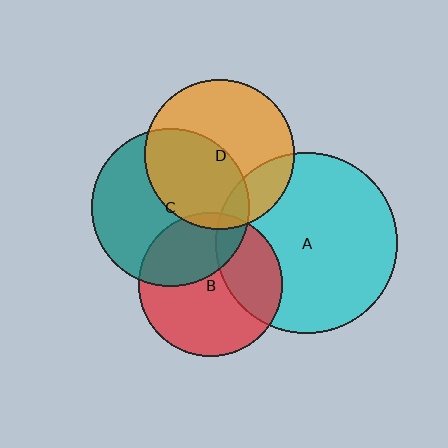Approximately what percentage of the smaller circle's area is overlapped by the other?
Approximately 30%.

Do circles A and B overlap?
Yes.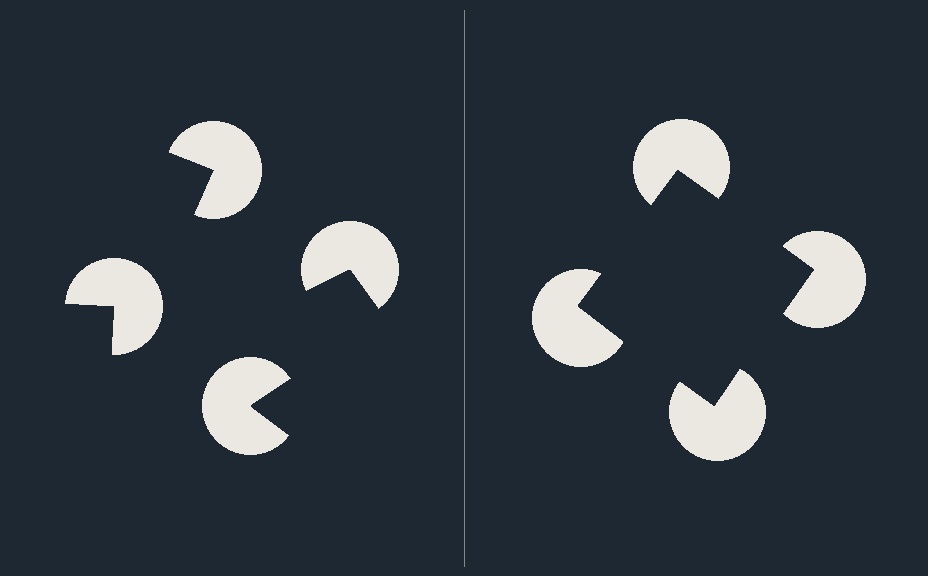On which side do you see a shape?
An illusory square appears on the right side. On the left side the wedge cuts are rotated, so no coherent shape forms.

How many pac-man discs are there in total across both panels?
8 — 4 on each side.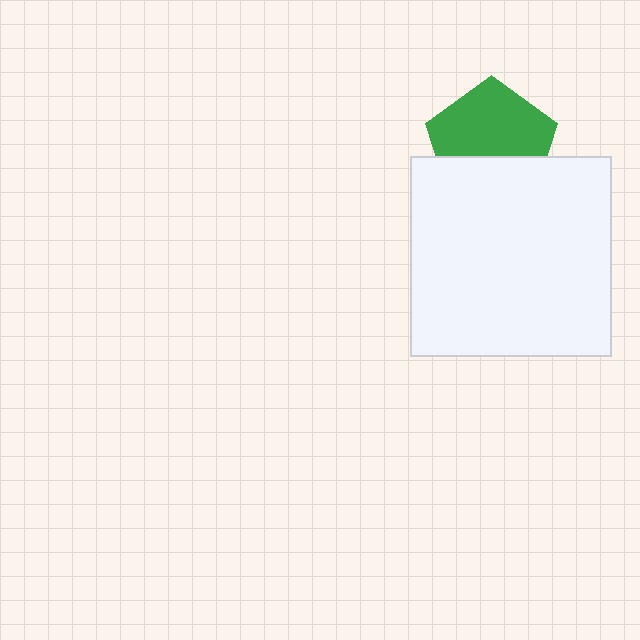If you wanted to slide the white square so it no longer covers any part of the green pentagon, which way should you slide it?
Slide it down — that is the most direct way to separate the two shapes.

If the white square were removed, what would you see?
You would see the complete green pentagon.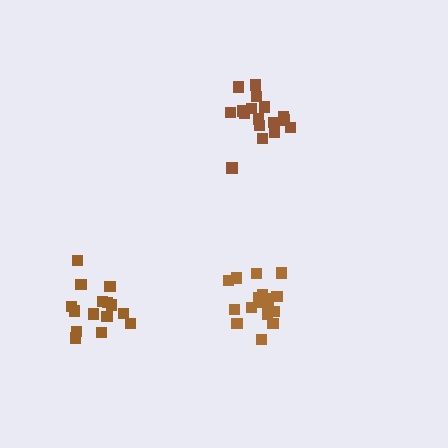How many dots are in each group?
Group 1: 15 dots, Group 2: 17 dots, Group 3: 17 dots (49 total).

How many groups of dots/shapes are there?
There are 3 groups.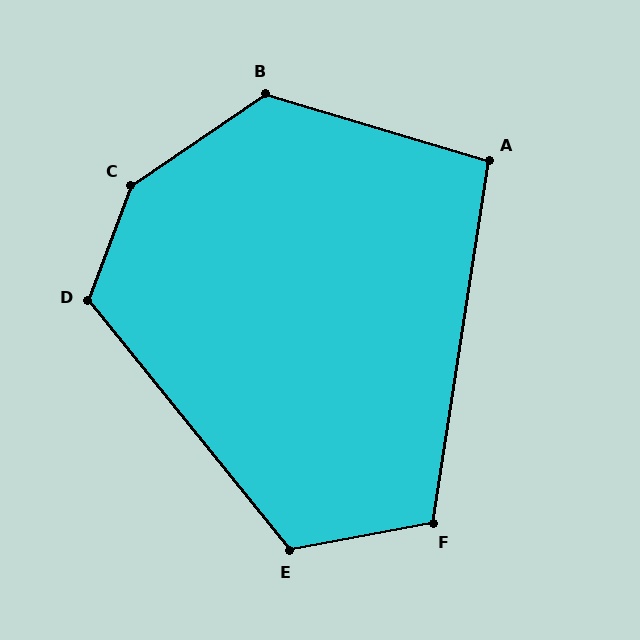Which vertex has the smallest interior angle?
A, at approximately 98 degrees.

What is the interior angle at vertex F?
Approximately 110 degrees (obtuse).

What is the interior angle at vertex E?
Approximately 118 degrees (obtuse).